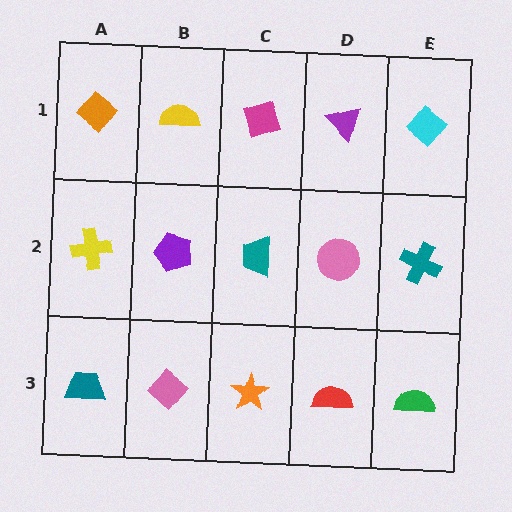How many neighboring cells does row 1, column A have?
2.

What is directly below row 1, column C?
A teal trapezoid.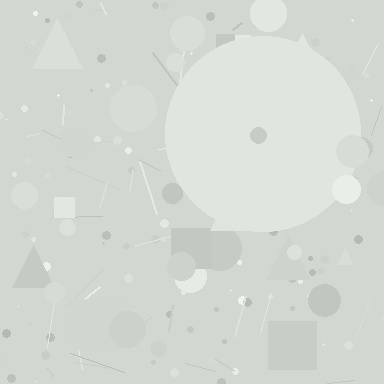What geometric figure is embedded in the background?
A circle is embedded in the background.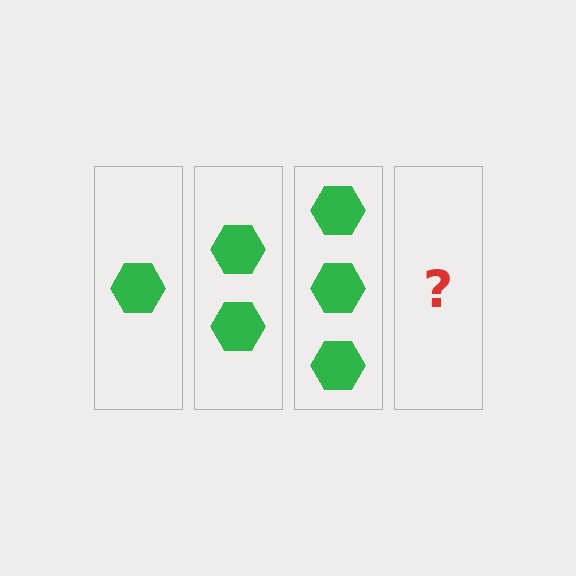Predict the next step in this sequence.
The next step is 4 hexagons.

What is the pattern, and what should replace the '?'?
The pattern is that each step adds one more hexagon. The '?' should be 4 hexagons.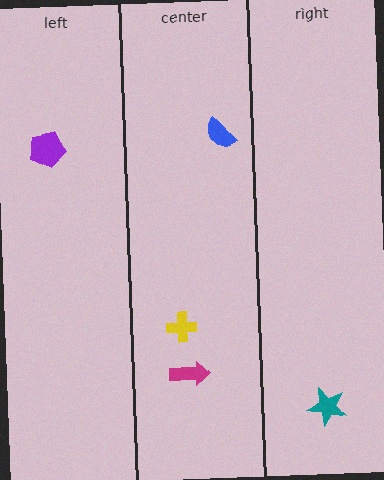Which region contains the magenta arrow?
The center region.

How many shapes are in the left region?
1.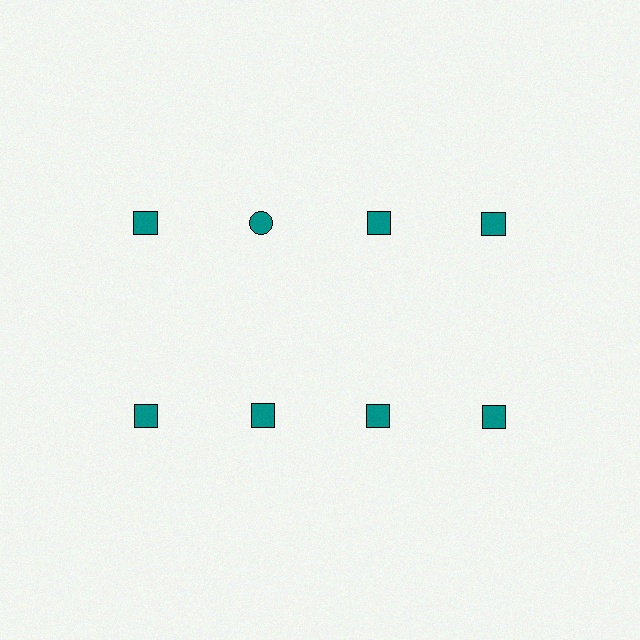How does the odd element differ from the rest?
It has a different shape: circle instead of square.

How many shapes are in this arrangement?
There are 8 shapes arranged in a grid pattern.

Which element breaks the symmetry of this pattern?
The teal circle in the top row, second from left column breaks the symmetry. All other shapes are teal squares.